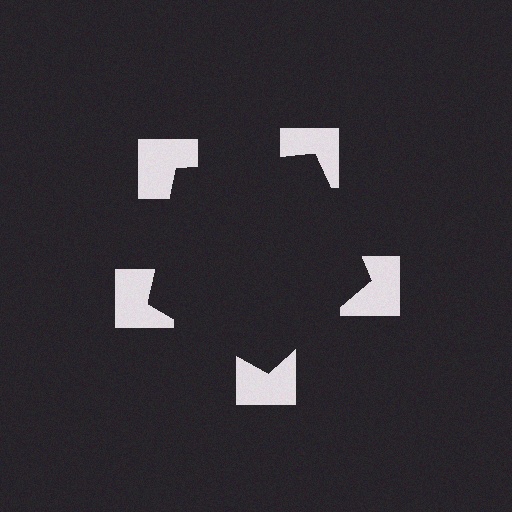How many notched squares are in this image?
There are 5 — one at each vertex of the illusory pentagon.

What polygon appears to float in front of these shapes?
An illusory pentagon — its edges are inferred from the aligned wedge cuts in the notched squares, not physically drawn.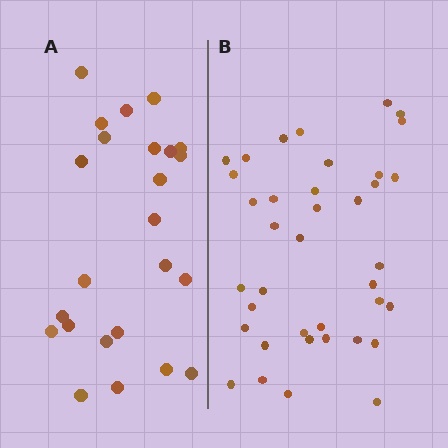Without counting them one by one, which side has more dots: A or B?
Region B (the right region) has more dots.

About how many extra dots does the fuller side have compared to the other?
Region B has approximately 15 more dots than region A.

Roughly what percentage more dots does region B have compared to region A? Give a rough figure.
About 60% more.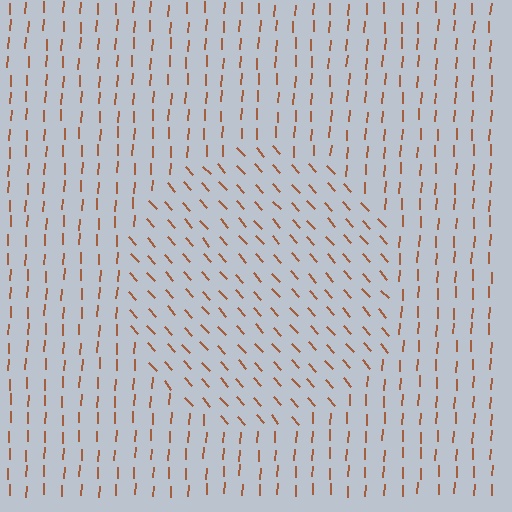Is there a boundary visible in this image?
Yes, there is a texture boundary formed by a change in line orientation.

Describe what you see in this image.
The image is filled with small brown line segments. A circle region in the image has lines oriented differently from the surrounding lines, creating a visible texture boundary.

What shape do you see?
I see a circle.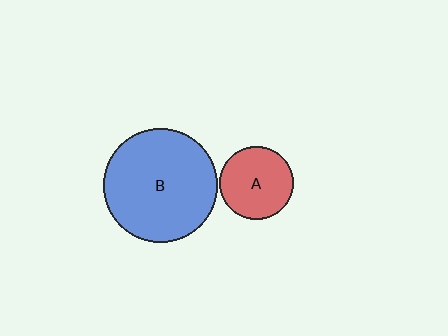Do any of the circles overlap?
No, none of the circles overlap.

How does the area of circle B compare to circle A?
Approximately 2.4 times.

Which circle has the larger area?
Circle B (blue).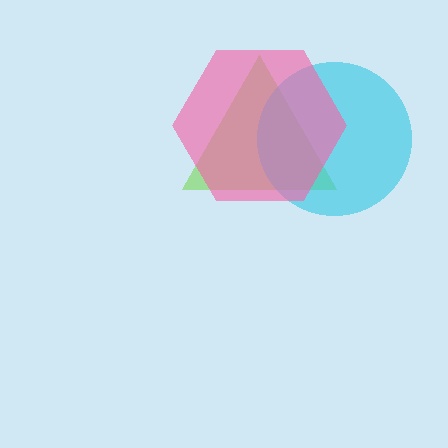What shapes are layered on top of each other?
The layered shapes are: a lime triangle, a cyan circle, a pink hexagon.